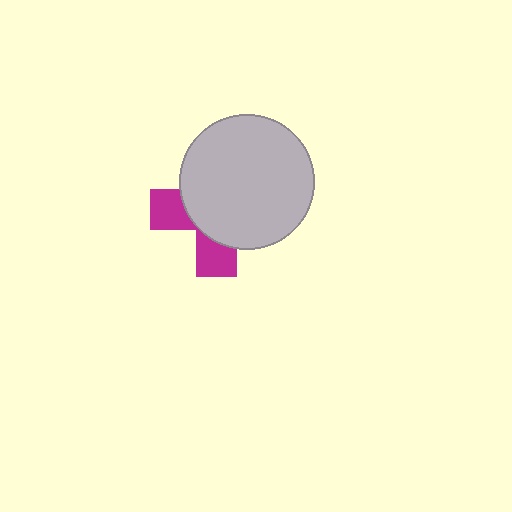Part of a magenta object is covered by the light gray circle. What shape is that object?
It is a cross.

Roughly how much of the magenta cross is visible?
A small part of it is visible (roughly 32%).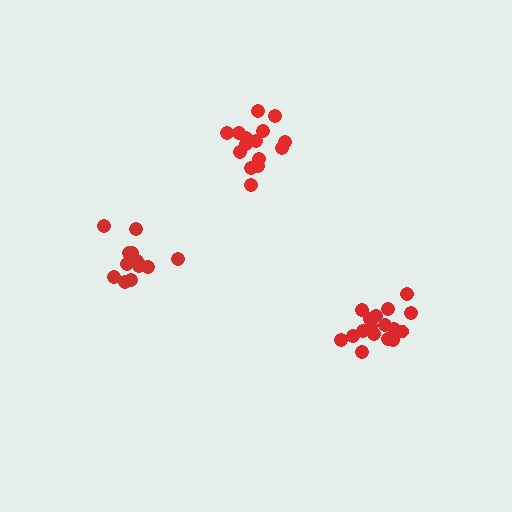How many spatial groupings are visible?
There are 3 spatial groupings.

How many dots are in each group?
Group 1: 15 dots, Group 2: 13 dots, Group 3: 17 dots (45 total).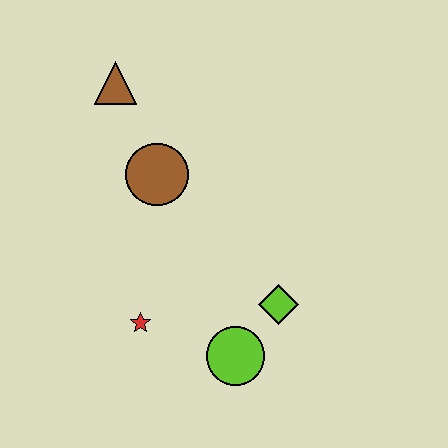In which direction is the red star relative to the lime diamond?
The red star is to the left of the lime diamond.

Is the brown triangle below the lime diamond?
No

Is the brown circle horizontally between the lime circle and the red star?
Yes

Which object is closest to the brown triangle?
The brown circle is closest to the brown triangle.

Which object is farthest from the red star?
The brown triangle is farthest from the red star.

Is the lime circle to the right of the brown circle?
Yes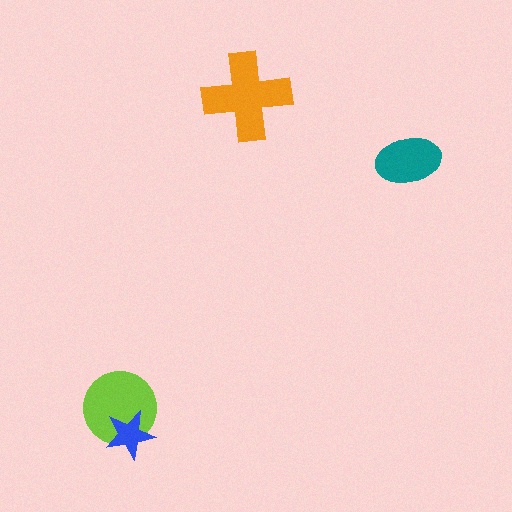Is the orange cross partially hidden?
No, no other shape covers it.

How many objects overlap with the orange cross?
0 objects overlap with the orange cross.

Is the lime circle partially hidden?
Yes, it is partially covered by another shape.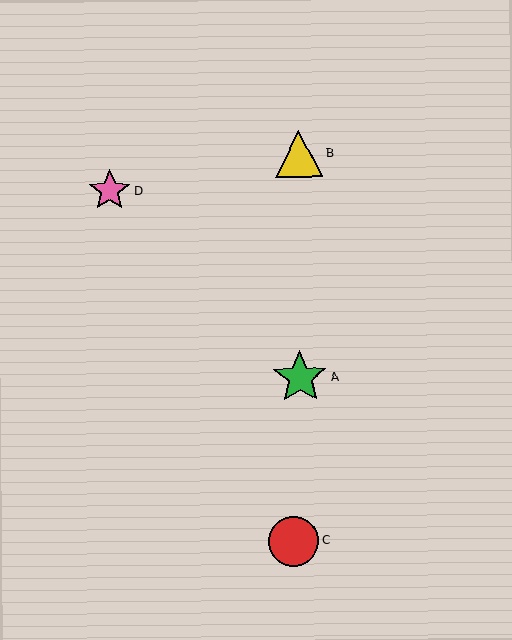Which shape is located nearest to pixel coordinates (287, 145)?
The yellow triangle (labeled B) at (299, 153) is nearest to that location.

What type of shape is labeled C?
Shape C is a red circle.